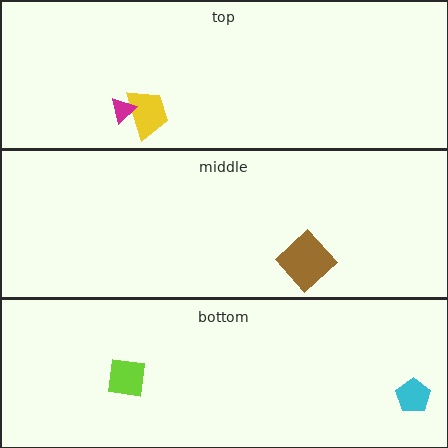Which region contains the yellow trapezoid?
The top region.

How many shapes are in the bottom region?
2.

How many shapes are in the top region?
2.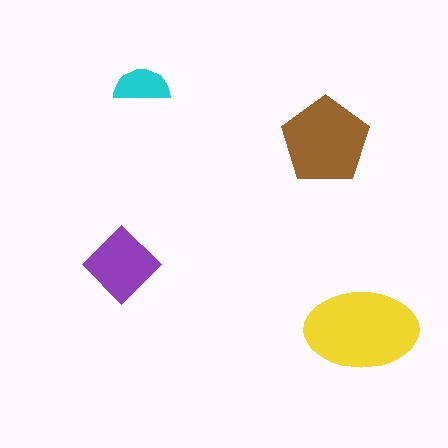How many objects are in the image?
There are 4 objects in the image.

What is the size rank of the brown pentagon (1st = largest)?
2nd.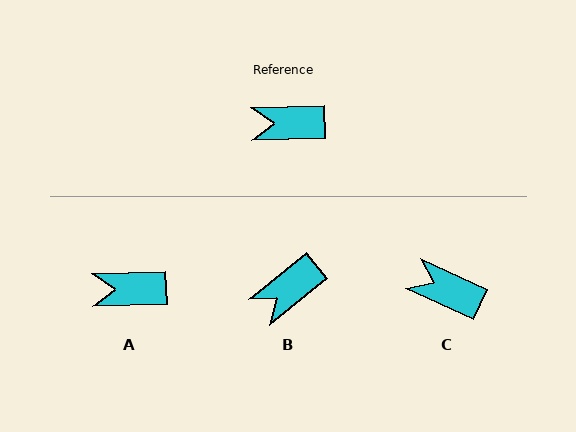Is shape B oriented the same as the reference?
No, it is off by about 37 degrees.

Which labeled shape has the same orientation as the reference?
A.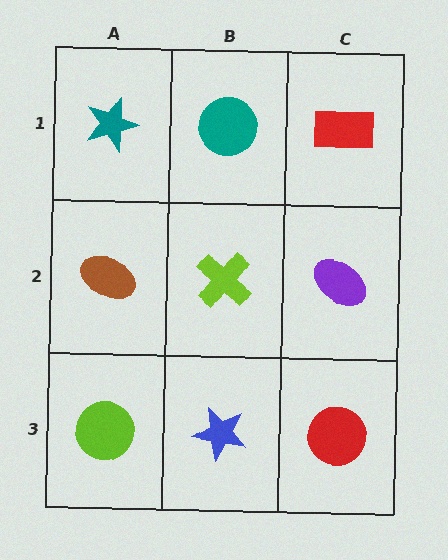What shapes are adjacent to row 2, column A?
A teal star (row 1, column A), a lime circle (row 3, column A), a lime cross (row 2, column B).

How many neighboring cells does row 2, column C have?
3.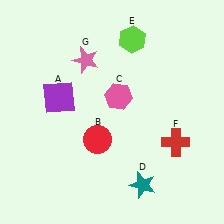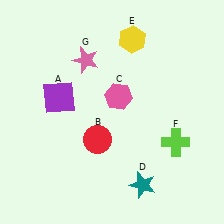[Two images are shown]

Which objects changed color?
E changed from lime to yellow. F changed from red to lime.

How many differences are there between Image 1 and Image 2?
There are 2 differences between the two images.